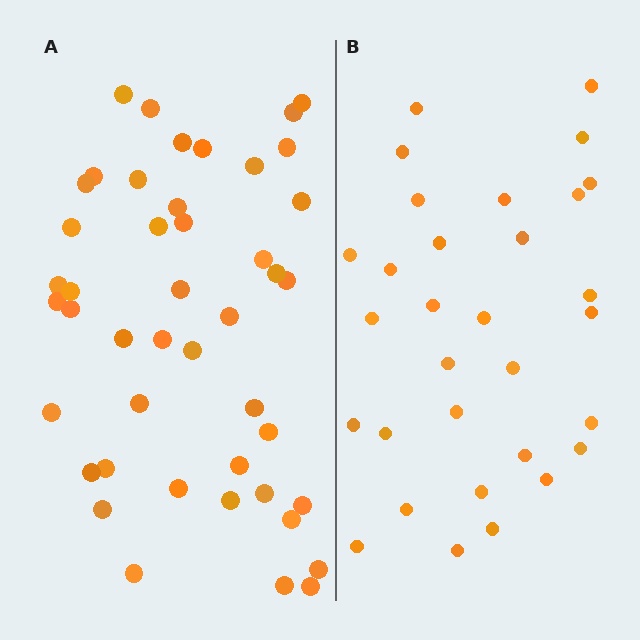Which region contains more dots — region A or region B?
Region A (the left region) has more dots.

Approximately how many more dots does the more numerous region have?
Region A has approximately 15 more dots than region B.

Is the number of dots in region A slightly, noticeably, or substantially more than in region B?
Region A has substantially more. The ratio is roughly 1.5 to 1.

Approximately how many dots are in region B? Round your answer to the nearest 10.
About 30 dots. (The exact count is 31, which rounds to 30.)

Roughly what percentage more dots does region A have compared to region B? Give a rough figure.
About 45% more.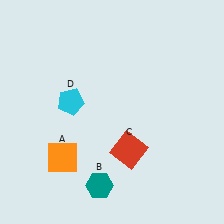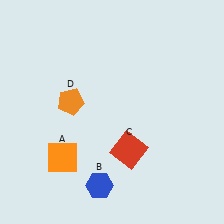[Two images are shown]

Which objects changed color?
B changed from teal to blue. D changed from cyan to orange.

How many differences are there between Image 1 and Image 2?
There are 2 differences between the two images.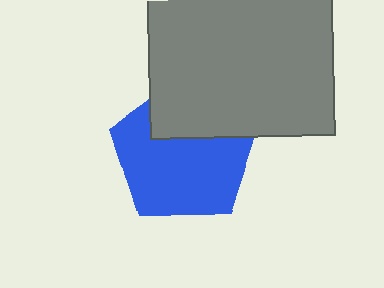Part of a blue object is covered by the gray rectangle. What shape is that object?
It is a pentagon.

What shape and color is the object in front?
The object in front is a gray rectangle.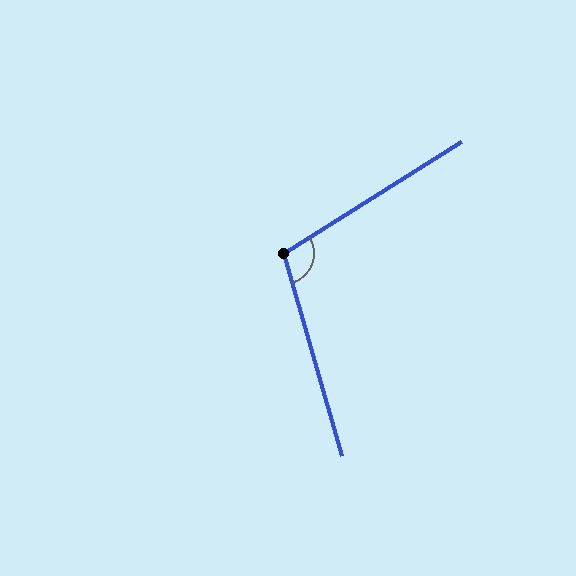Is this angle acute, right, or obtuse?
It is obtuse.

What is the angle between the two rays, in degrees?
Approximately 106 degrees.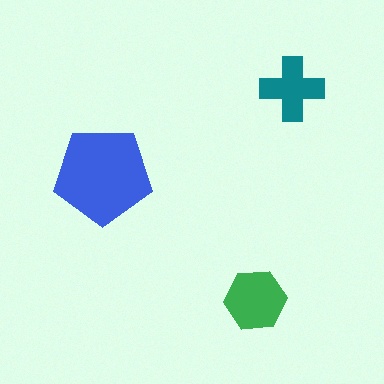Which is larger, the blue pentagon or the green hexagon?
The blue pentagon.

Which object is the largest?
The blue pentagon.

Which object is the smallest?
The teal cross.